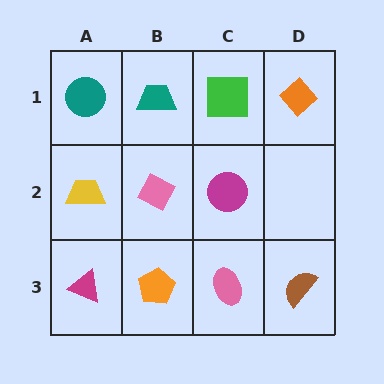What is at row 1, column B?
A teal trapezoid.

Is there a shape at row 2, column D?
No, that cell is empty.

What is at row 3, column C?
A pink ellipse.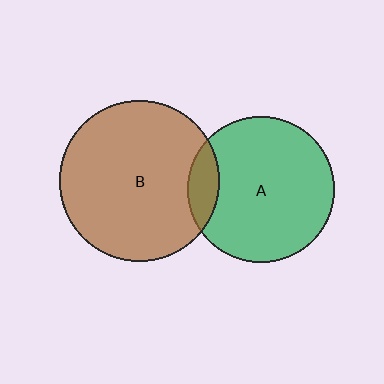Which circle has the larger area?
Circle B (brown).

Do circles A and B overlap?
Yes.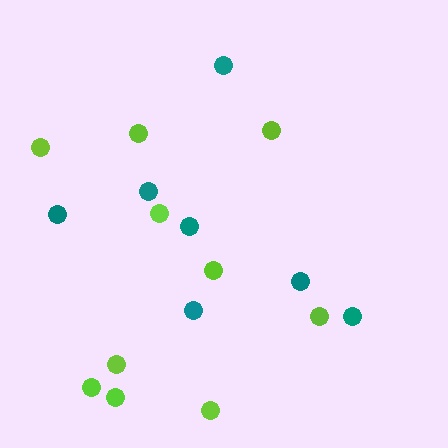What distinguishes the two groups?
There are 2 groups: one group of teal circles (7) and one group of lime circles (10).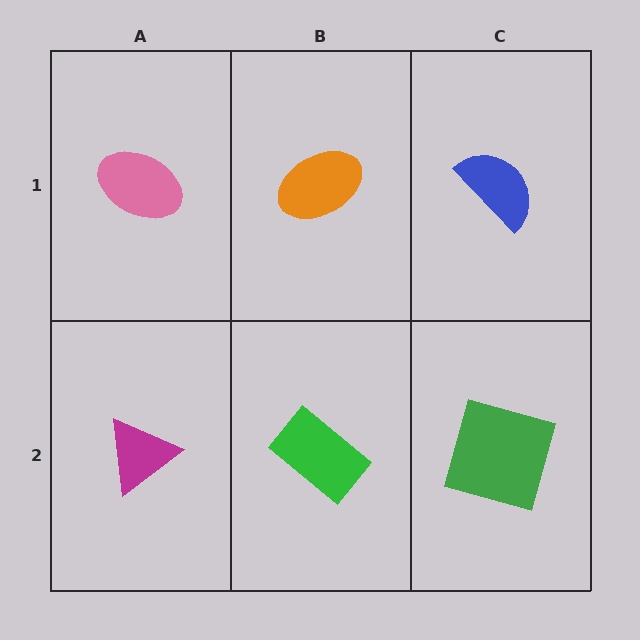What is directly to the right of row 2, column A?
A green rectangle.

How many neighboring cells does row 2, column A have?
2.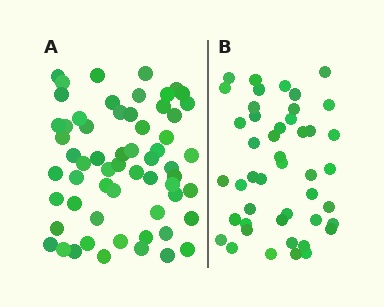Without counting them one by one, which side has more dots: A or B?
Region A (the left region) has more dots.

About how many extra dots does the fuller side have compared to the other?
Region A has approximately 15 more dots than region B.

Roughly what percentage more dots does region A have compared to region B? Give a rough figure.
About 35% more.